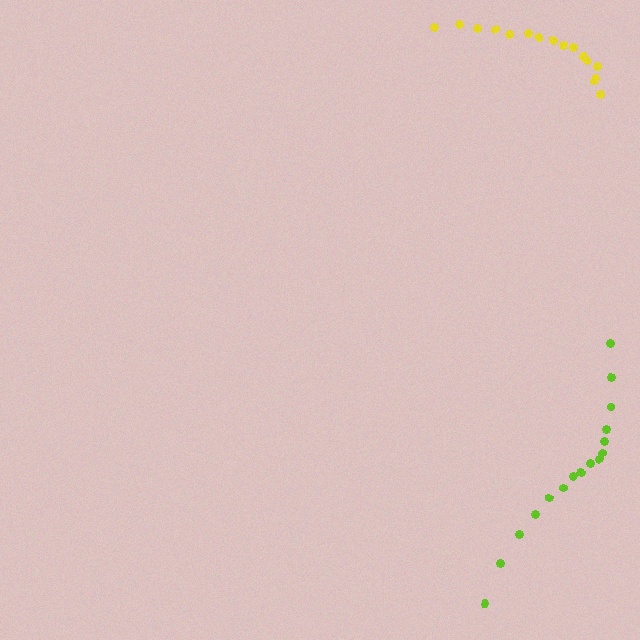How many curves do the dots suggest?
There are 2 distinct paths.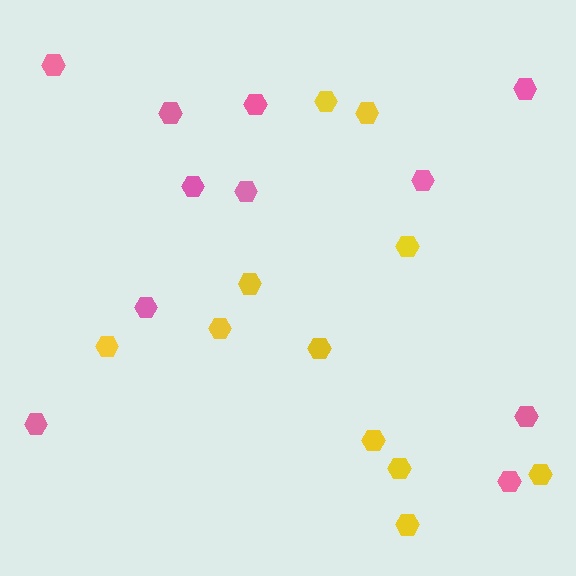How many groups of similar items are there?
There are 2 groups: one group of pink hexagons (11) and one group of yellow hexagons (11).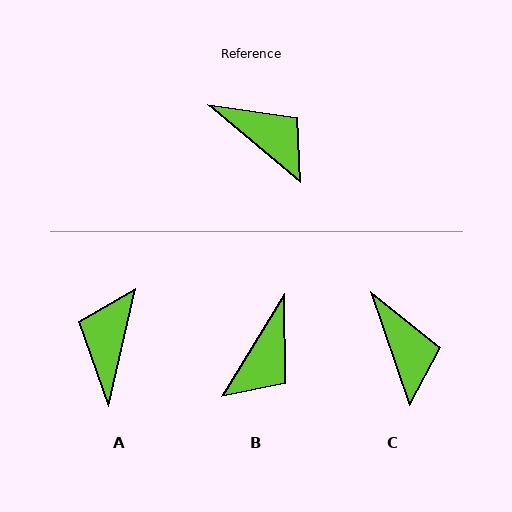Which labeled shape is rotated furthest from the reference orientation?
A, about 118 degrees away.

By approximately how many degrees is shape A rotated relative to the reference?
Approximately 118 degrees counter-clockwise.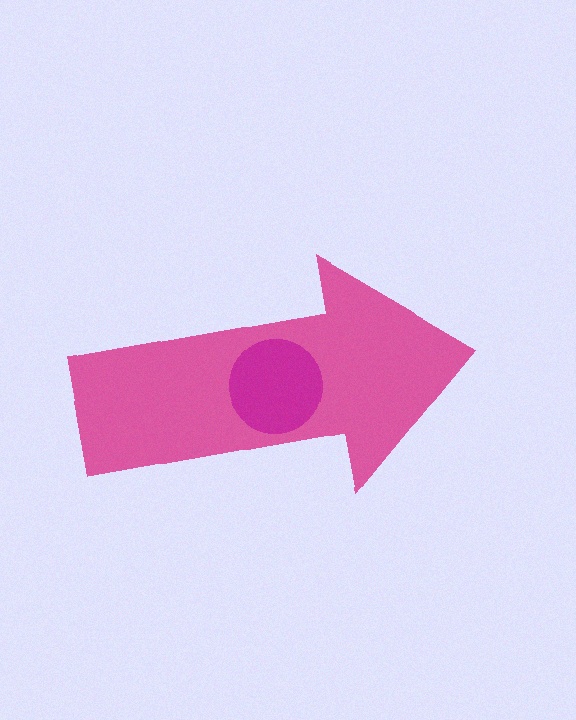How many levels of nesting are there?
2.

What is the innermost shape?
The magenta circle.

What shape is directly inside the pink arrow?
The magenta circle.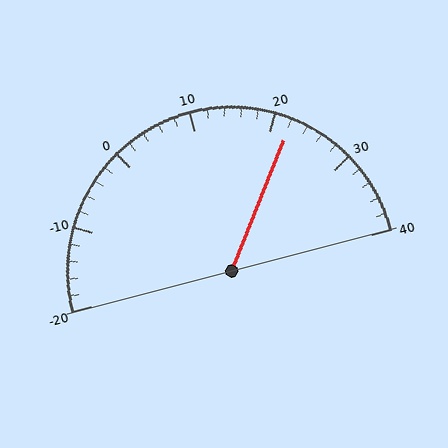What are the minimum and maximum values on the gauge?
The gauge ranges from -20 to 40.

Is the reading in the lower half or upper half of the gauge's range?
The reading is in the upper half of the range (-20 to 40).